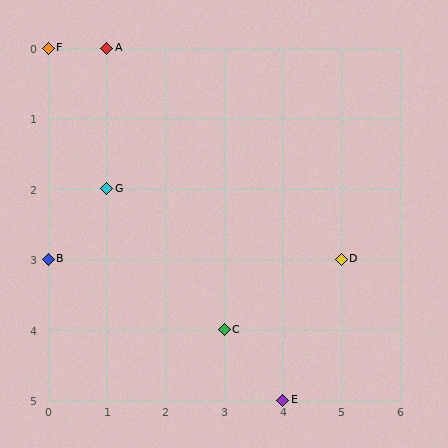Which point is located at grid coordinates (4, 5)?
Point E is at (4, 5).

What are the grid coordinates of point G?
Point G is at grid coordinates (1, 2).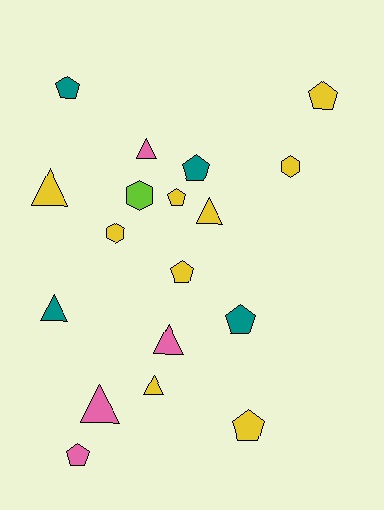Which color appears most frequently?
Yellow, with 9 objects.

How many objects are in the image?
There are 18 objects.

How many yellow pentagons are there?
There are 4 yellow pentagons.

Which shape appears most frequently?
Pentagon, with 8 objects.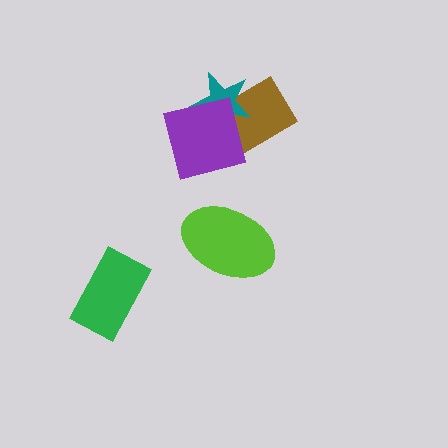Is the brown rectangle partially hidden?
Yes, it is partially covered by another shape.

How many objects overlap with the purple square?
2 objects overlap with the purple square.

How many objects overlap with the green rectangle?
0 objects overlap with the green rectangle.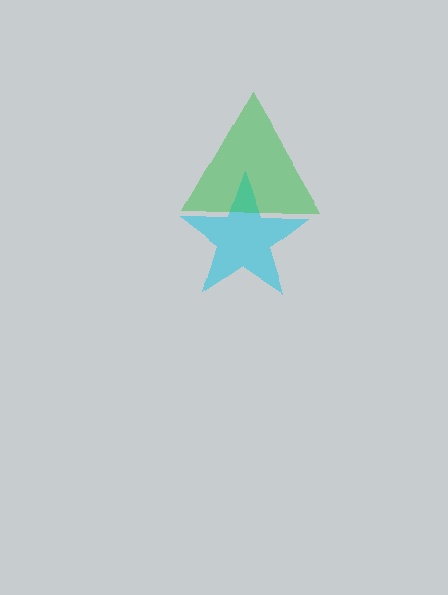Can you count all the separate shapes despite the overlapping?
Yes, there are 2 separate shapes.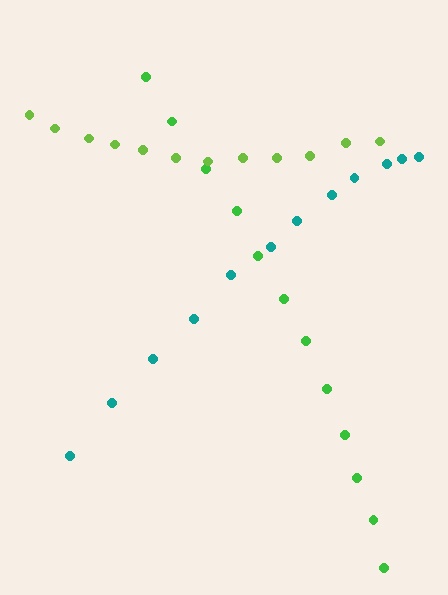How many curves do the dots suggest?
There are 3 distinct paths.